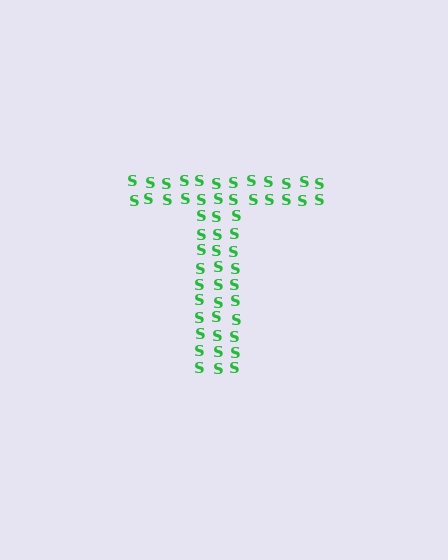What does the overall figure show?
The overall figure shows the letter T.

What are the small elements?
The small elements are letter S's.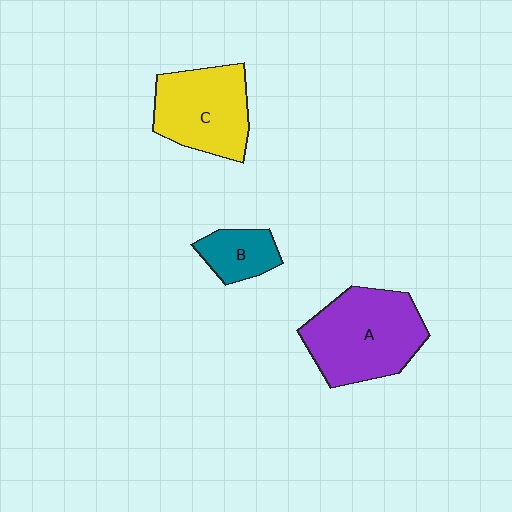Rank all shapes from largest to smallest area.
From largest to smallest: A (purple), C (yellow), B (teal).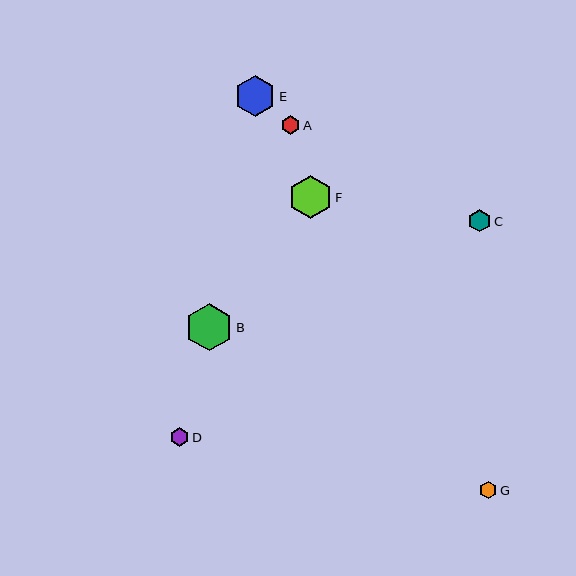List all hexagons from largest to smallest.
From largest to smallest: B, F, E, C, D, A, G.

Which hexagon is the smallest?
Hexagon G is the smallest with a size of approximately 17 pixels.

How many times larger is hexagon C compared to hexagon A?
Hexagon C is approximately 1.2 times the size of hexagon A.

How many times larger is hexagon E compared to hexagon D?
Hexagon E is approximately 2.2 times the size of hexagon D.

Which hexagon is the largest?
Hexagon B is the largest with a size of approximately 47 pixels.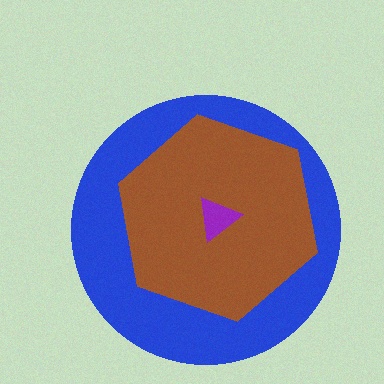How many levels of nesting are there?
3.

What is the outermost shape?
The blue circle.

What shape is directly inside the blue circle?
The brown hexagon.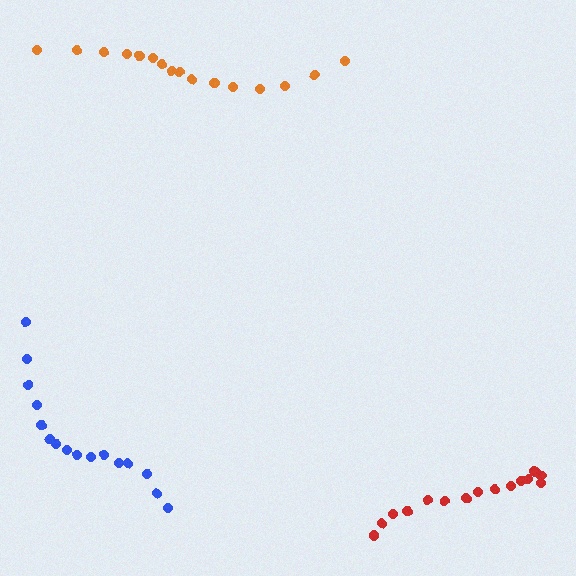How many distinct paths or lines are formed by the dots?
There are 3 distinct paths.